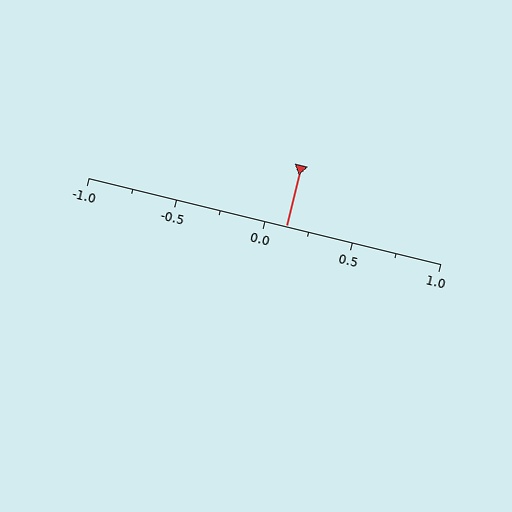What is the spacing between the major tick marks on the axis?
The major ticks are spaced 0.5 apart.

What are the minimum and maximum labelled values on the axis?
The axis runs from -1.0 to 1.0.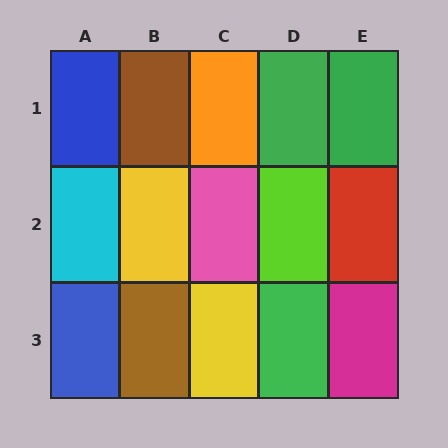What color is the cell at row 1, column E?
Green.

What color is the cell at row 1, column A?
Blue.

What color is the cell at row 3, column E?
Magenta.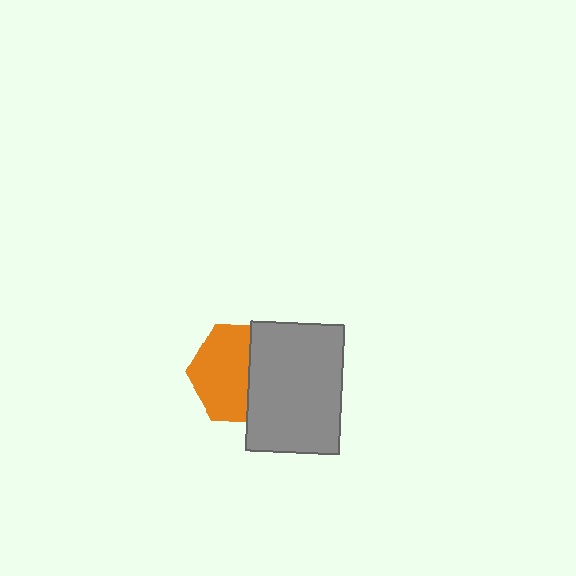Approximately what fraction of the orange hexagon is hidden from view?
Roughly 42% of the orange hexagon is hidden behind the gray rectangle.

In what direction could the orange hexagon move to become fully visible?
The orange hexagon could move left. That would shift it out from behind the gray rectangle entirely.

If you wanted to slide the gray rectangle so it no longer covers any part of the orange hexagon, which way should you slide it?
Slide it right — that is the most direct way to separate the two shapes.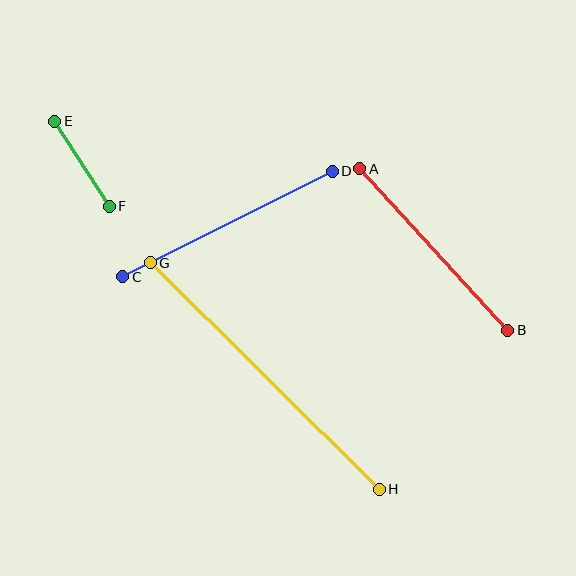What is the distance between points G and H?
The distance is approximately 322 pixels.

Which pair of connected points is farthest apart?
Points G and H are farthest apart.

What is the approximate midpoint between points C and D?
The midpoint is at approximately (227, 224) pixels.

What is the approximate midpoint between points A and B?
The midpoint is at approximately (434, 250) pixels.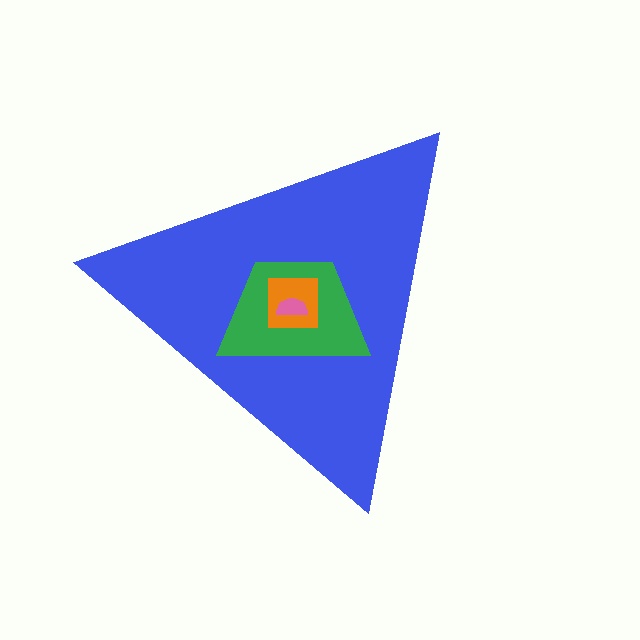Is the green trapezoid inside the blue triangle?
Yes.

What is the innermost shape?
The pink semicircle.